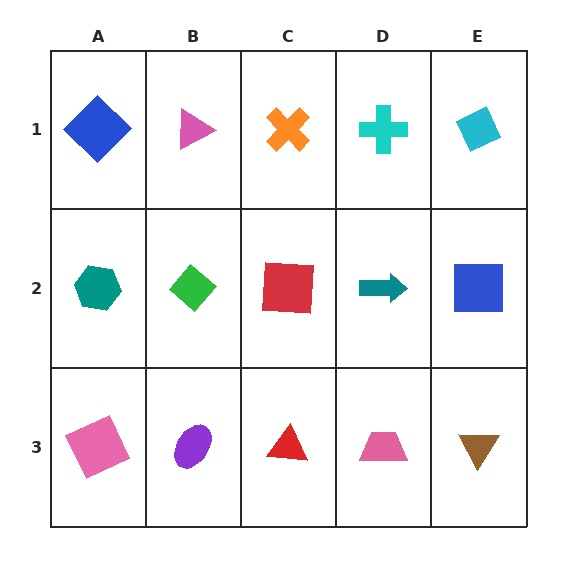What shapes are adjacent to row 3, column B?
A green diamond (row 2, column B), a pink square (row 3, column A), a red triangle (row 3, column C).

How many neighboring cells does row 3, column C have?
3.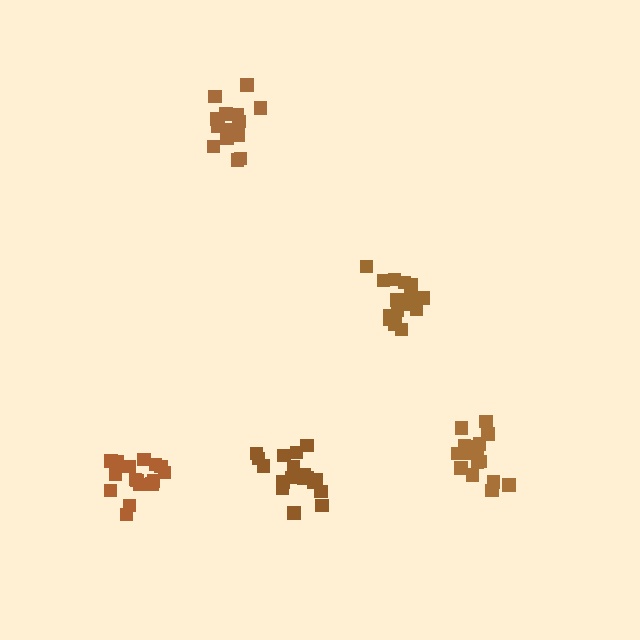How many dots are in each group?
Group 1: 14 dots, Group 2: 17 dots, Group 3: 16 dots, Group 4: 18 dots, Group 5: 16 dots (81 total).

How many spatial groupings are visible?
There are 5 spatial groupings.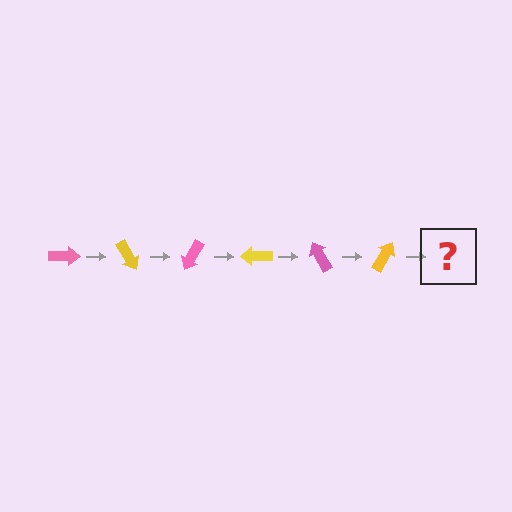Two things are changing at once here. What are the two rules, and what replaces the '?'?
The two rules are that it rotates 60 degrees each step and the color cycles through pink and yellow. The '?' should be a pink arrow, rotated 360 degrees from the start.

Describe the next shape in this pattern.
It should be a pink arrow, rotated 360 degrees from the start.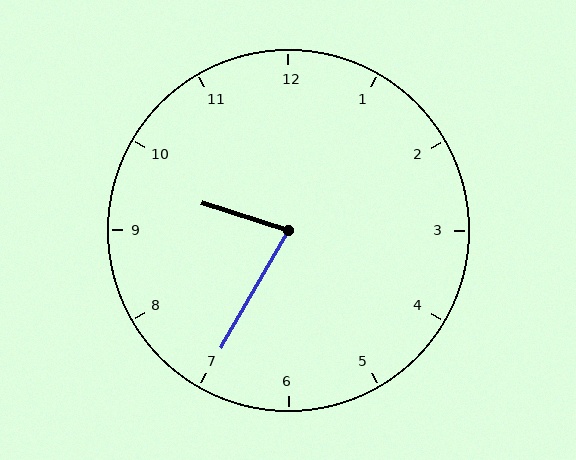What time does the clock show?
9:35.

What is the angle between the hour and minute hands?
Approximately 78 degrees.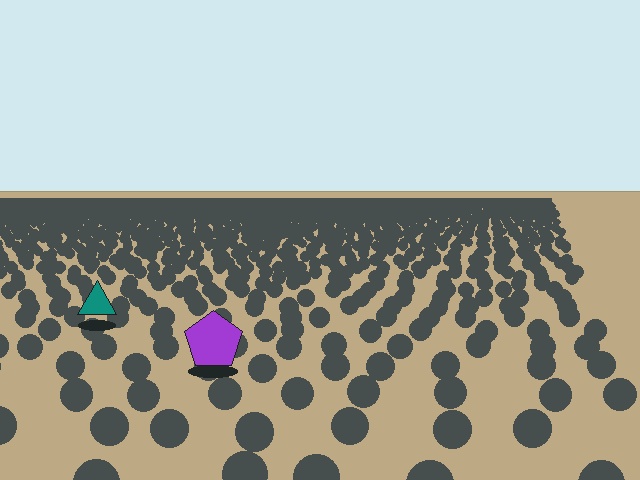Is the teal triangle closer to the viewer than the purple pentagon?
No. The purple pentagon is closer — you can tell from the texture gradient: the ground texture is coarser near it.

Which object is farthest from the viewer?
The teal triangle is farthest from the viewer. It appears smaller and the ground texture around it is denser.